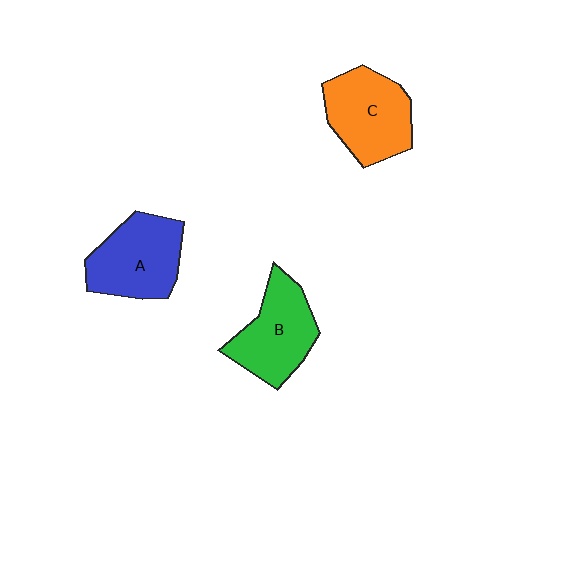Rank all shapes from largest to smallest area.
From largest to smallest: C (orange), A (blue), B (green).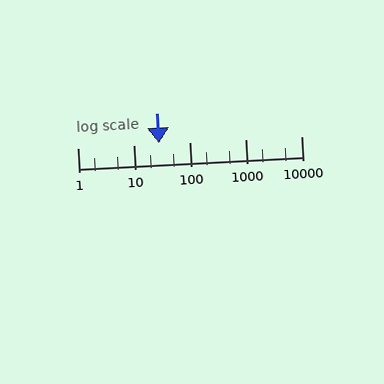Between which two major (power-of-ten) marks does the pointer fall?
The pointer is between 10 and 100.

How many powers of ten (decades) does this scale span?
The scale spans 4 decades, from 1 to 10000.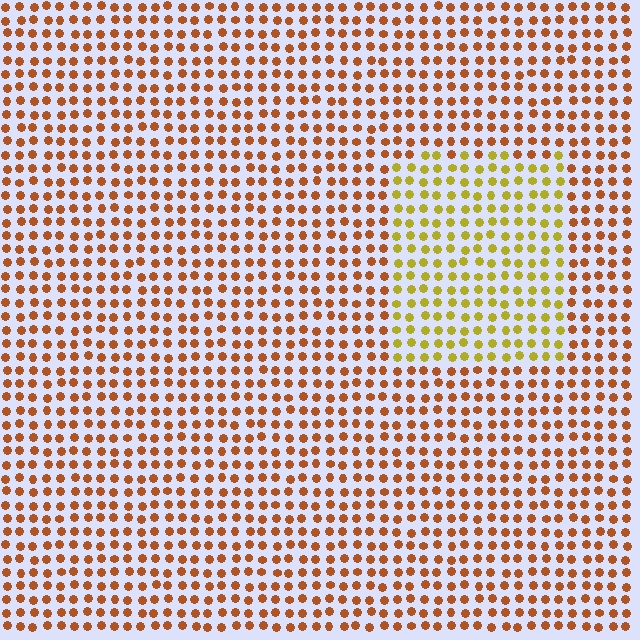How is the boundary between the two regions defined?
The boundary is defined purely by a slight shift in hue (about 38 degrees). Spacing, size, and orientation are identical on both sides.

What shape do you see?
I see a rectangle.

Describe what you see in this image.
The image is filled with small brown elements in a uniform arrangement. A rectangle-shaped region is visible where the elements are tinted to a slightly different hue, forming a subtle color boundary.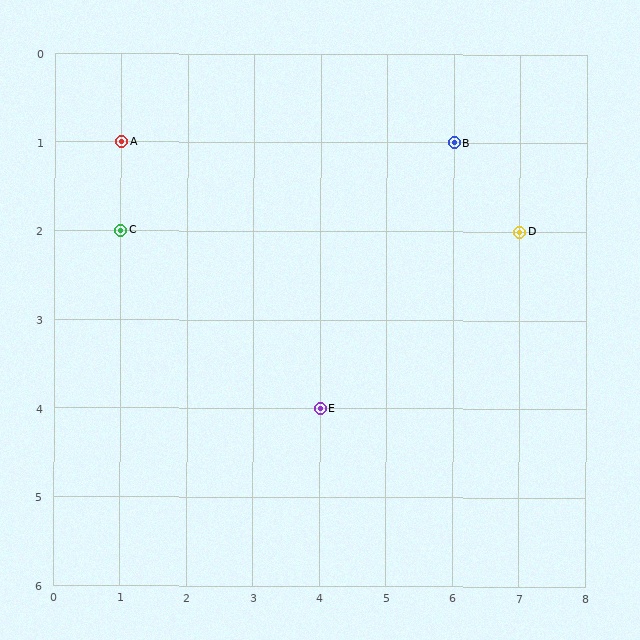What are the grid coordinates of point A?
Point A is at grid coordinates (1, 1).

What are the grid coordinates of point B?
Point B is at grid coordinates (6, 1).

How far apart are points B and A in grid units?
Points B and A are 5 columns apart.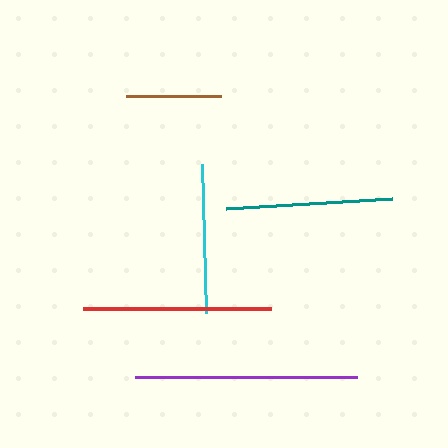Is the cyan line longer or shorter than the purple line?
The purple line is longer than the cyan line.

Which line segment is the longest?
The purple line is the longest at approximately 222 pixels.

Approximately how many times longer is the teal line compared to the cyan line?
The teal line is approximately 1.1 times the length of the cyan line.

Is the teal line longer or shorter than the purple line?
The purple line is longer than the teal line.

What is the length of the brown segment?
The brown segment is approximately 95 pixels long.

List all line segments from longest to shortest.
From longest to shortest: purple, red, teal, cyan, brown.